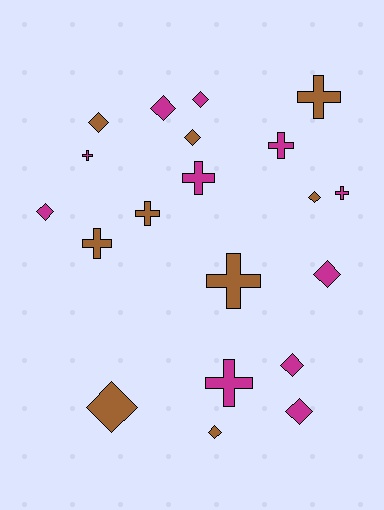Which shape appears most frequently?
Diamond, with 11 objects.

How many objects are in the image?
There are 20 objects.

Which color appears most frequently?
Magenta, with 11 objects.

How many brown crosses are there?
There are 4 brown crosses.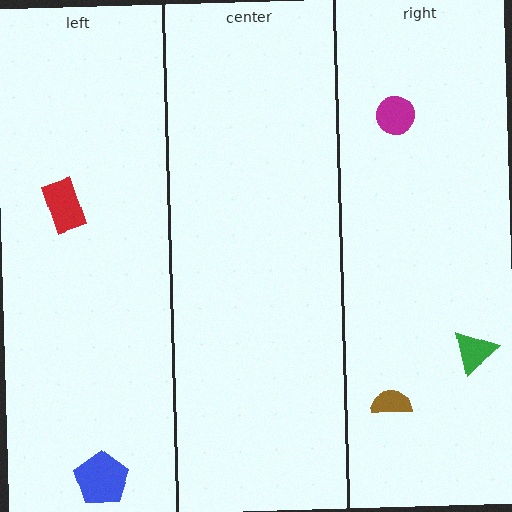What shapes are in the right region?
The green triangle, the magenta circle, the brown semicircle.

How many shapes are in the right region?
3.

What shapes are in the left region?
The blue pentagon, the red rectangle.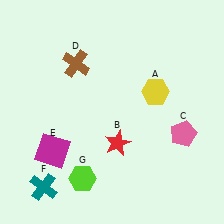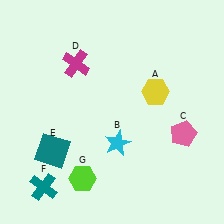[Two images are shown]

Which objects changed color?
B changed from red to cyan. D changed from brown to magenta. E changed from magenta to teal.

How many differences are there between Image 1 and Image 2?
There are 3 differences between the two images.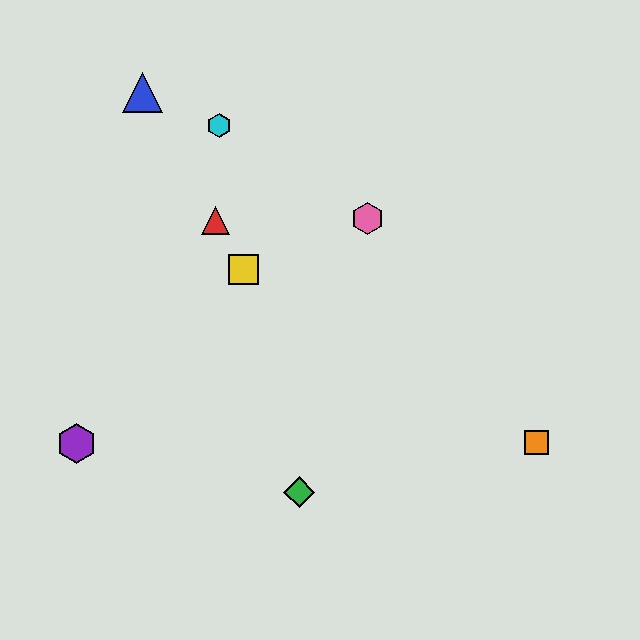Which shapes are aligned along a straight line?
The red triangle, the blue triangle, the yellow square are aligned along a straight line.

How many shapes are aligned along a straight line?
3 shapes (the red triangle, the blue triangle, the yellow square) are aligned along a straight line.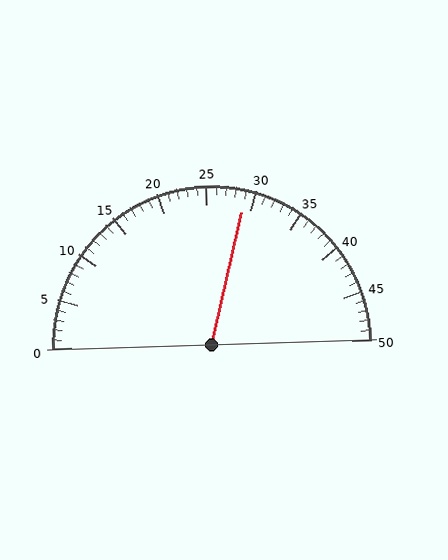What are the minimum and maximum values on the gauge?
The gauge ranges from 0 to 50.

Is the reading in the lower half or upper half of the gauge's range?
The reading is in the upper half of the range (0 to 50).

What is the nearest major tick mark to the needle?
The nearest major tick mark is 30.